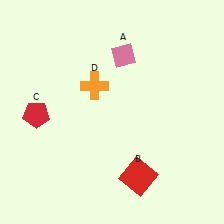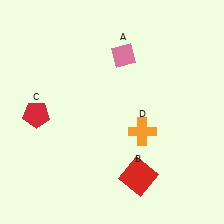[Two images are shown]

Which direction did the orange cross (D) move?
The orange cross (D) moved right.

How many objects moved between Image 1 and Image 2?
1 object moved between the two images.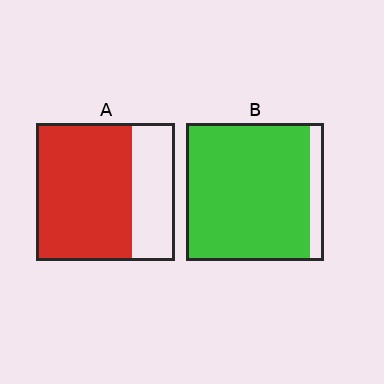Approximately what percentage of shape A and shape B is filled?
A is approximately 70% and B is approximately 90%.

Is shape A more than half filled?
Yes.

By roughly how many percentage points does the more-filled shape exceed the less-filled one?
By roughly 20 percentage points (B over A).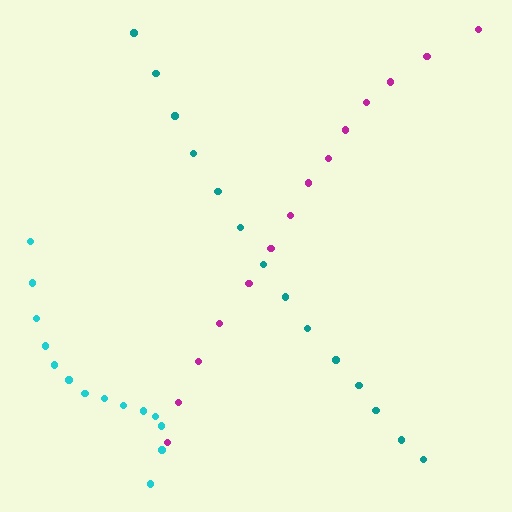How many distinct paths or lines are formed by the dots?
There are 3 distinct paths.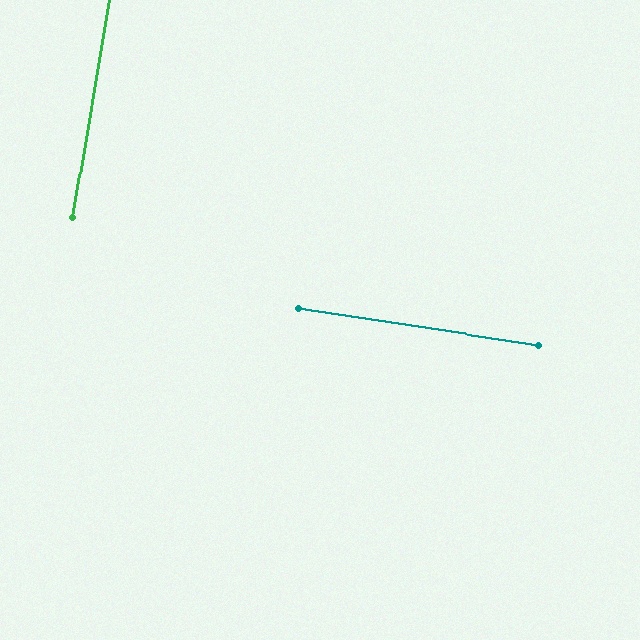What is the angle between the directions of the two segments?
Approximately 89 degrees.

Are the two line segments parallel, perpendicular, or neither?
Perpendicular — they meet at approximately 89°.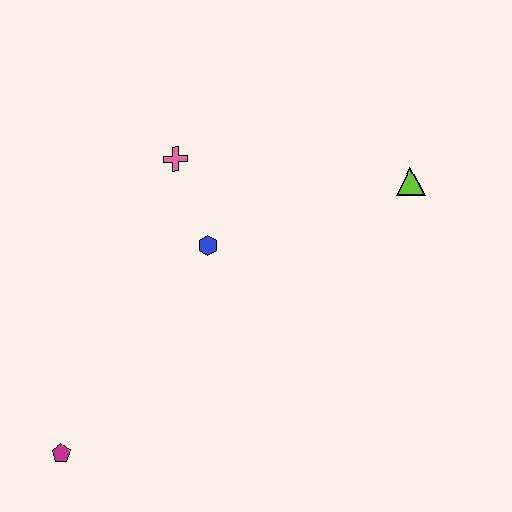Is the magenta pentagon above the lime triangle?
No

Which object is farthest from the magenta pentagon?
The lime triangle is farthest from the magenta pentagon.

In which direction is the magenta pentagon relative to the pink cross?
The magenta pentagon is below the pink cross.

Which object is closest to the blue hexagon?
The pink cross is closest to the blue hexagon.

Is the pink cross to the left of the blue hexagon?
Yes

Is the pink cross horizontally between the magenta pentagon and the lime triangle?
Yes